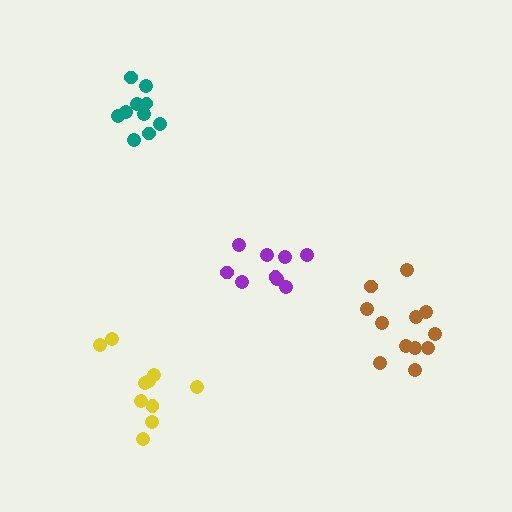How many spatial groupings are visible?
There are 4 spatial groupings.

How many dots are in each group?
Group 1: 12 dots, Group 2: 9 dots, Group 3: 10 dots, Group 4: 10 dots (41 total).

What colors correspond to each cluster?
The clusters are colored: brown, purple, yellow, teal.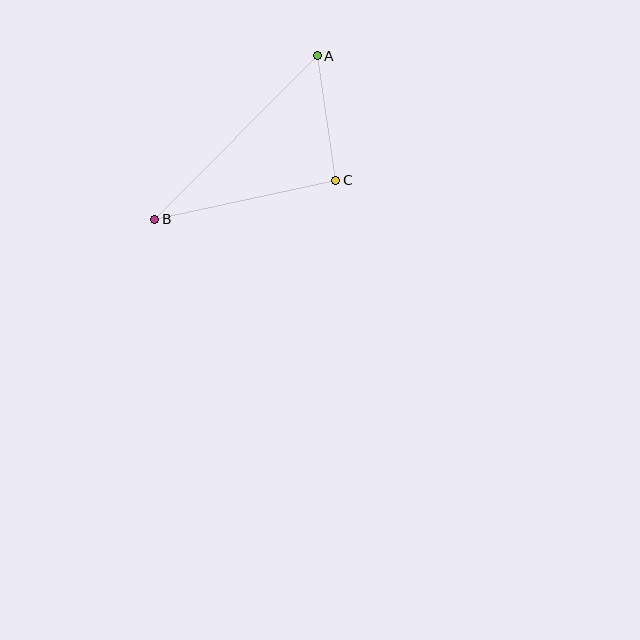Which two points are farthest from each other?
Points A and B are farthest from each other.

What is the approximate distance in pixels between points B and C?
The distance between B and C is approximately 185 pixels.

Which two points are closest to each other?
Points A and C are closest to each other.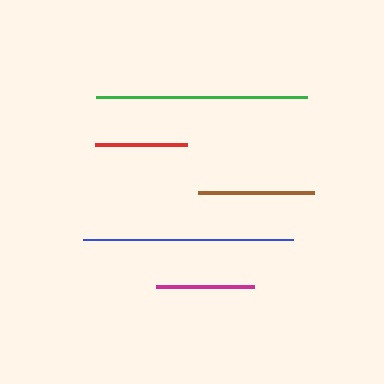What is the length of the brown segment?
The brown segment is approximately 116 pixels long.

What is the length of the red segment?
The red segment is approximately 92 pixels long.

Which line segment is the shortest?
The red line is the shortest at approximately 92 pixels.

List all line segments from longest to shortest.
From longest to shortest: green, blue, brown, magenta, red.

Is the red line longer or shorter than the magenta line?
The magenta line is longer than the red line.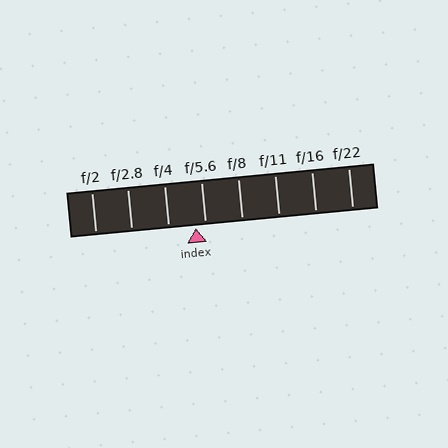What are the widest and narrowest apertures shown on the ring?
The widest aperture shown is f/2 and the narrowest is f/22.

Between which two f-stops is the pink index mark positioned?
The index mark is between f/4 and f/5.6.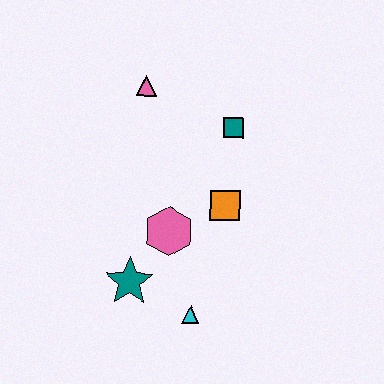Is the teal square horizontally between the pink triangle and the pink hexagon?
No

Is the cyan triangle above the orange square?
No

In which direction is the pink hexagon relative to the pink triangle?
The pink hexagon is below the pink triangle.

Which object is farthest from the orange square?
The pink triangle is farthest from the orange square.